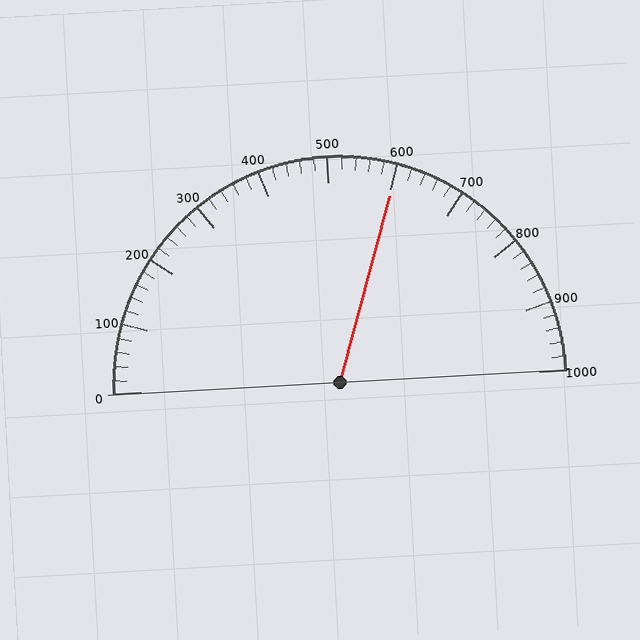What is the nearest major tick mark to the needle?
The nearest major tick mark is 600.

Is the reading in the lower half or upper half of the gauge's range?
The reading is in the upper half of the range (0 to 1000).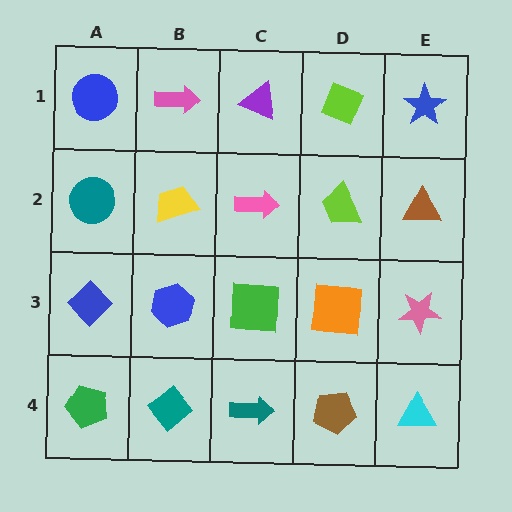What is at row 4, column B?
A teal diamond.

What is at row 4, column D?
A brown pentagon.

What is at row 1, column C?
A purple triangle.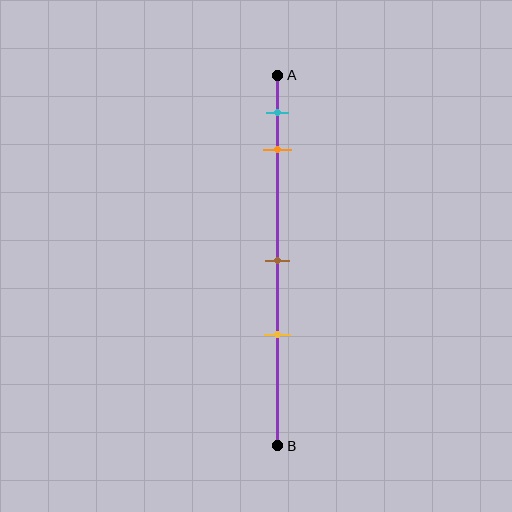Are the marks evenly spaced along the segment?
No, the marks are not evenly spaced.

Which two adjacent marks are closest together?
The cyan and orange marks are the closest adjacent pair.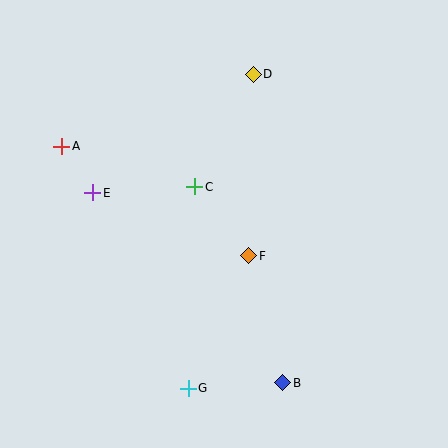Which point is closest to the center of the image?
Point F at (249, 256) is closest to the center.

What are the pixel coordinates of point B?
Point B is at (283, 383).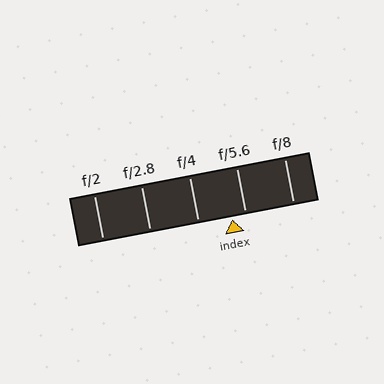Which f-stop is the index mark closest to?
The index mark is closest to f/5.6.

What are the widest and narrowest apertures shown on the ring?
The widest aperture shown is f/2 and the narrowest is f/8.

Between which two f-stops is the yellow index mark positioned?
The index mark is between f/4 and f/5.6.